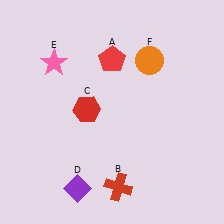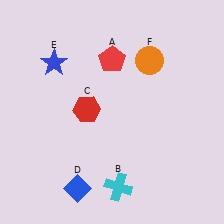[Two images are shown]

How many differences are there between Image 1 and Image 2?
There are 3 differences between the two images.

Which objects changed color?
B changed from red to cyan. D changed from purple to blue. E changed from pink to blue.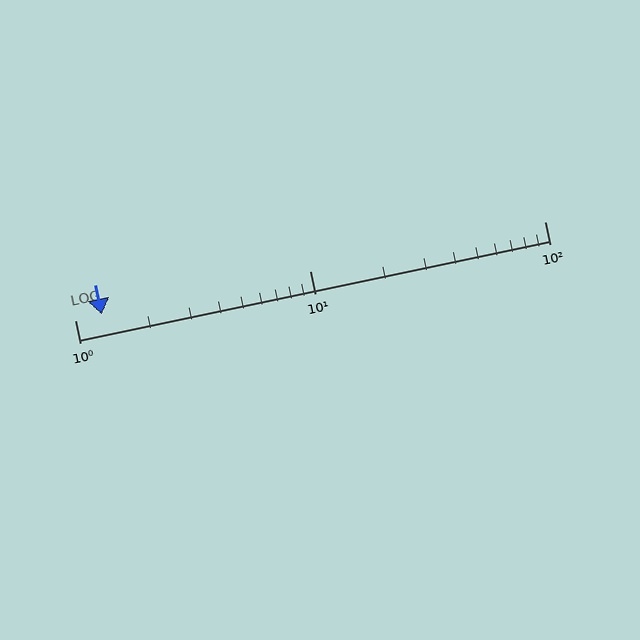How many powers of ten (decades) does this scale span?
The scale spans 2 decades, from 1 to 100.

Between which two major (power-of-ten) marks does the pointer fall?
The pointer is between 1 and 10.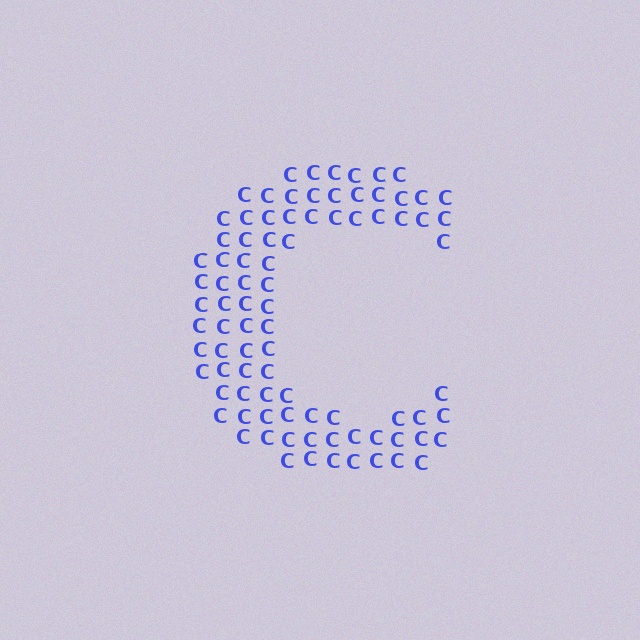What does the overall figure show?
The overall figure shows the letter C.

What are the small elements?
The small elements are letter C's.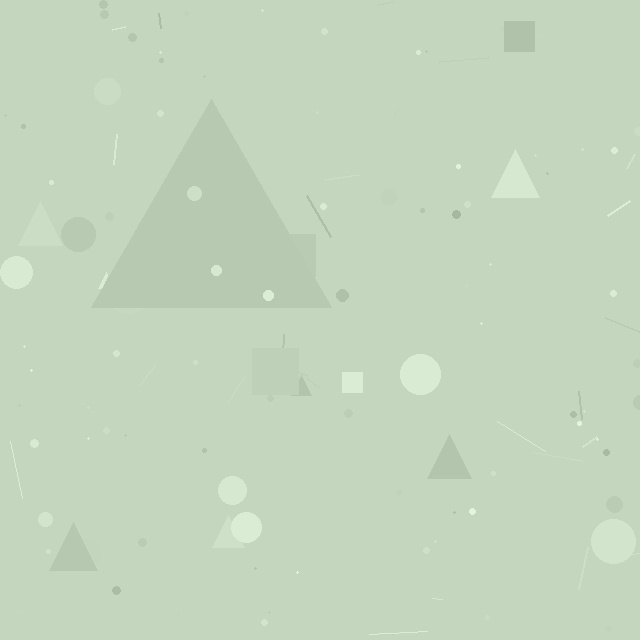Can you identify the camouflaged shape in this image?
The camouflaged shape is a triangle.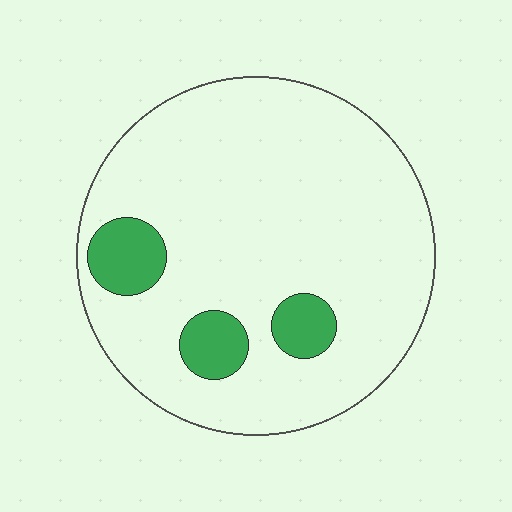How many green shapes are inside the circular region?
3.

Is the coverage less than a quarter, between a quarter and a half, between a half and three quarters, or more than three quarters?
Less than a quarter.